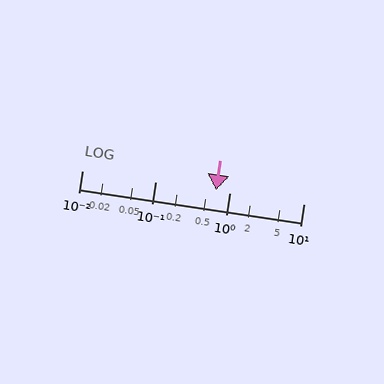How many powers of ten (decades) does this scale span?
The scale spans 3 decades, from 0.01 to 10.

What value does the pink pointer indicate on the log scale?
The pointer indicates approximately 0.66.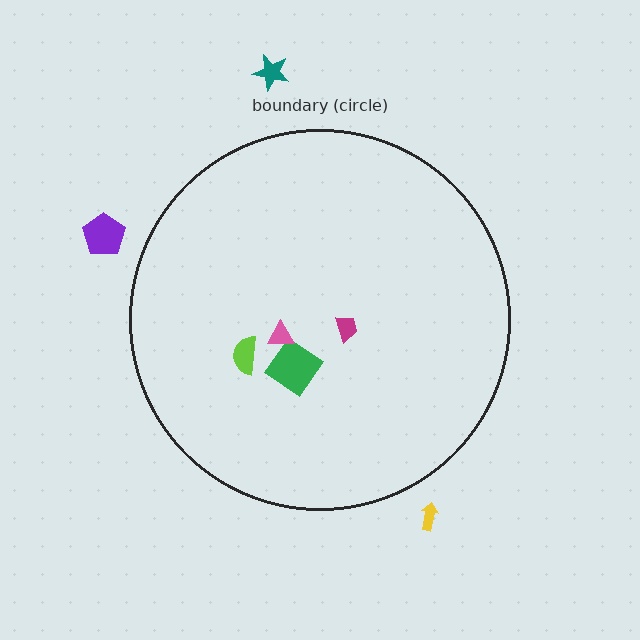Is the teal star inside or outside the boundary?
Outside.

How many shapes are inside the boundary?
4 inside, 3 outside.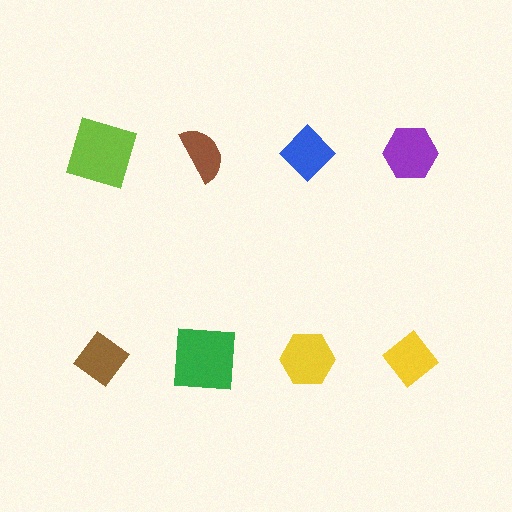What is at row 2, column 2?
A green square.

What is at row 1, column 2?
A brown semicircle.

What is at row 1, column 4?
A purple hexagon.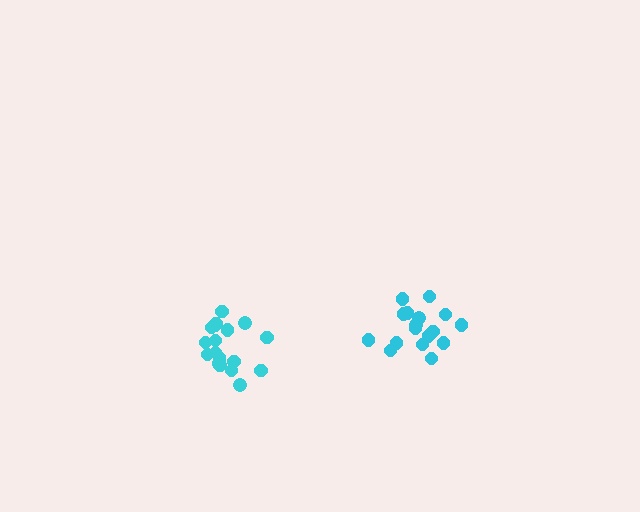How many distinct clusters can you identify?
There are 2 distinct clusters.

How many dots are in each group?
Group 1: 18 dots, Group 2: 17 dots (35 total).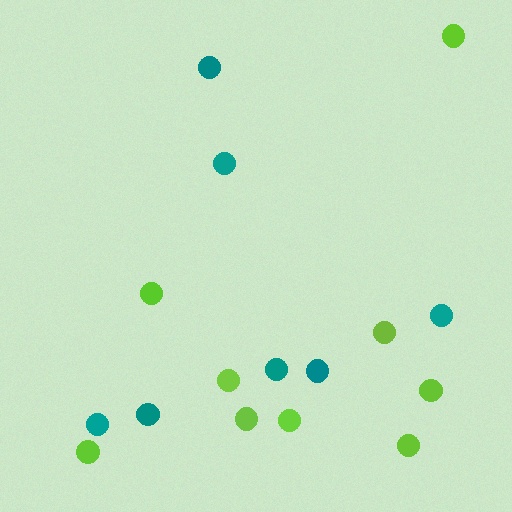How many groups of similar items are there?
There are 2 groups: one group of teal circles (7) and one group of lime circles (9).